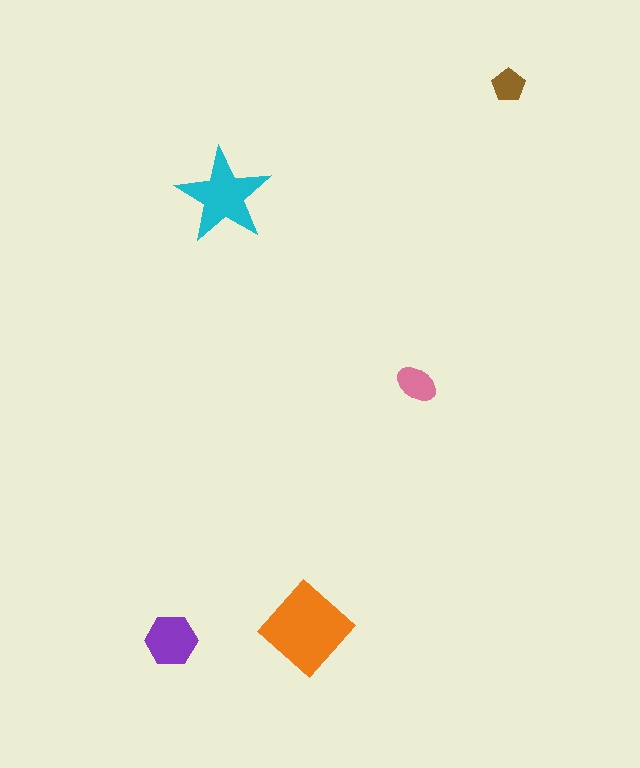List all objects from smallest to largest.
The brown pentagon, the pink ellipse, the purple hexagon, the cyan star, the orange diamond.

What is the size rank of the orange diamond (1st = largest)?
1st.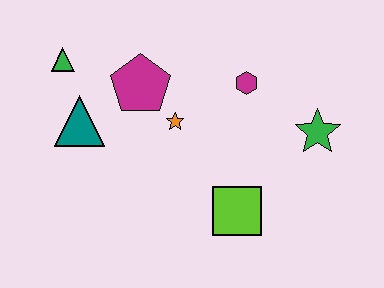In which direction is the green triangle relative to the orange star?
The green triangle is to the left of the orange star.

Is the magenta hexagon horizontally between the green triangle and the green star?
Yes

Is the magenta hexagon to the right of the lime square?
Yes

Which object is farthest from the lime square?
The green triangle is farthest from the lime square.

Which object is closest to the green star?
The magenta hexagon is closest to the green star.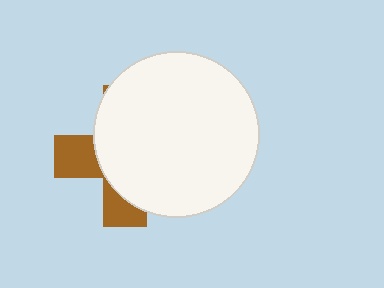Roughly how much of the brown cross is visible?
A small part of it is visible (roughly 30%).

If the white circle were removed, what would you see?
You would see the complete brown cross.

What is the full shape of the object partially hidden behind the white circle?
The partially hidden object is a brown cross.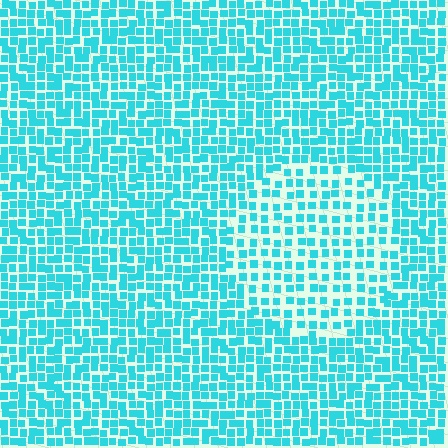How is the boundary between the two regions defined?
The boundary is defined by a change in element density (approximately 1.7x ratio). All elements are the same color, size, and shape.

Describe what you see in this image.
The image contains small cyan elements arranged at two different densities. A circle-shaped region is visible where the elements are less densely packed than the surrounding area.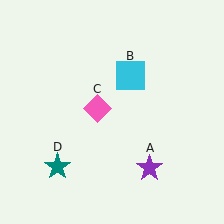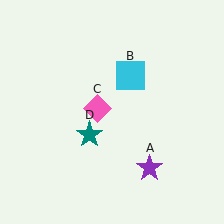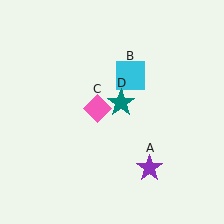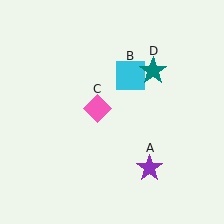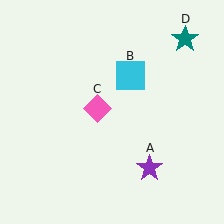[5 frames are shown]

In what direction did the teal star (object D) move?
The teal star (object D) moved up and to the right.